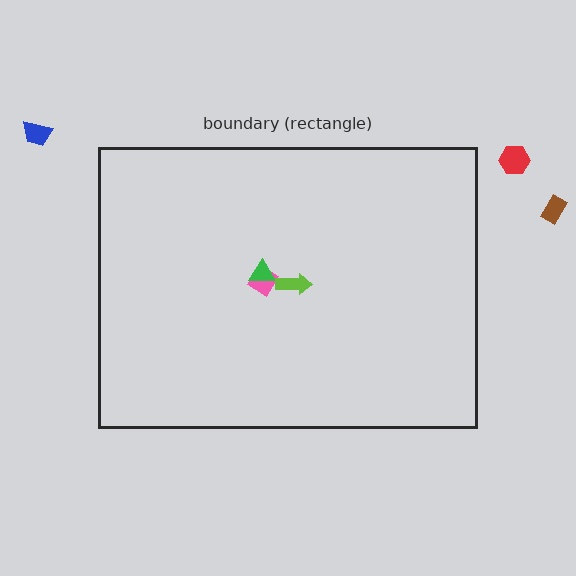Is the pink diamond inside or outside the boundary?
Inside.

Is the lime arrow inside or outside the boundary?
Inside.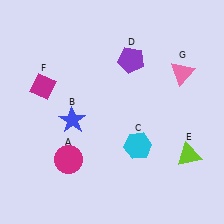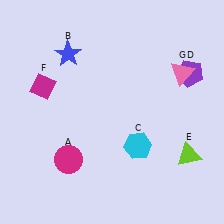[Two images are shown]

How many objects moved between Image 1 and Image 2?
2 objects moved between the two images.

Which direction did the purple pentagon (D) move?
The purple pentagon (D) moved right.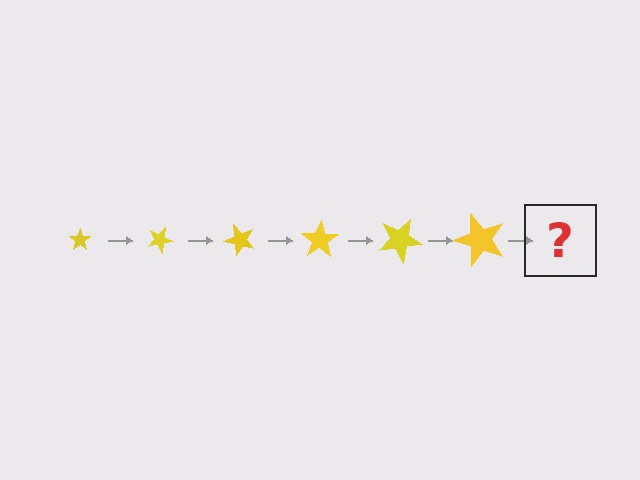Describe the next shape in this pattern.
It should be a star, larger than the previous one and rotated 150 degrees from the start.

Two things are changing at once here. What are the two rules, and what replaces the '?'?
The two rules are that the star grows larger each step and it rotates 25 degrees each step. The '?' should be a star, larger than the previous one and rotated 150 degrees from the start.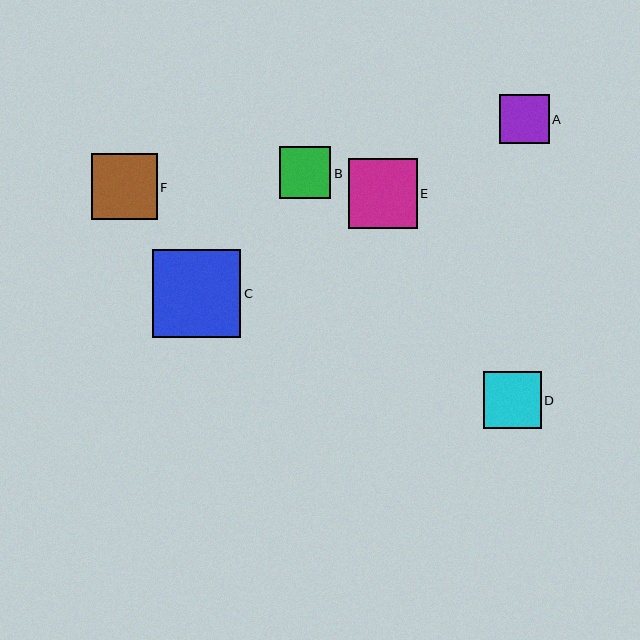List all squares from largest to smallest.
From largest to smallest: C, E, F, D, B, A.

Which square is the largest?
Square C is the largest with a size of approximately 88 pixels.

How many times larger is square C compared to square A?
Square C is approximately 1.8 times the size of square A.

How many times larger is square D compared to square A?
Square D is approximately 1.2 times the size of square A.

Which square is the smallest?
Square A is the smallest with a size of approximately 49 pixels.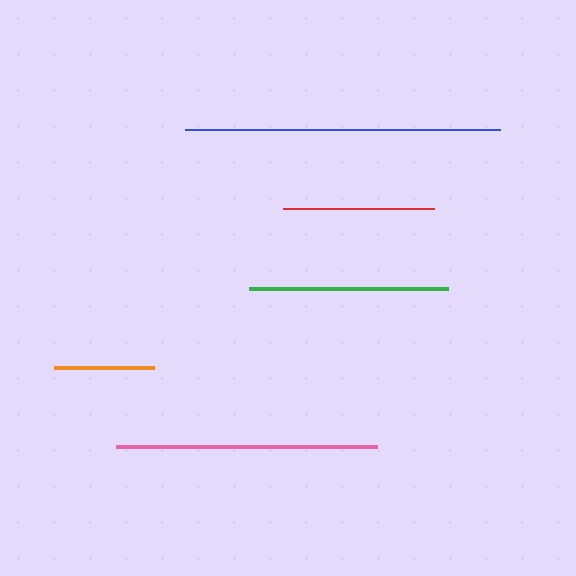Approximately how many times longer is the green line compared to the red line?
The green line is approximately 1.3 times the length of the red line.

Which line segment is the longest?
The blue line is the longest at approximately 315 pixels.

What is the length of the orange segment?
The orange segment is approximately 100 pixels long.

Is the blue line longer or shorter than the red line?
The blue line is longer than the red line.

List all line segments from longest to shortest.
From longest to shortest: blue, pink, green, red, orange.